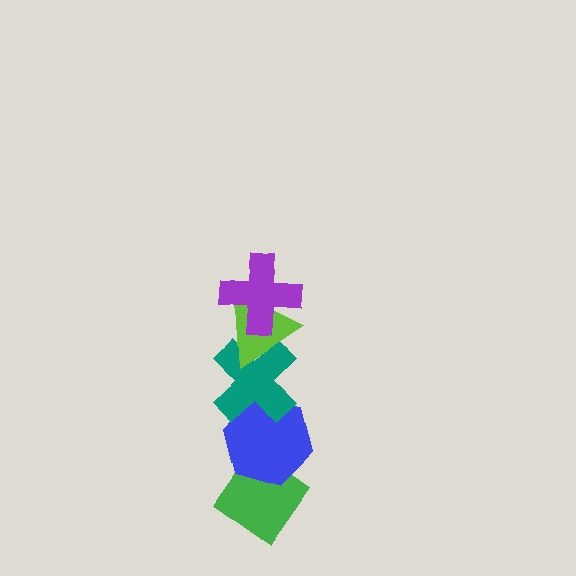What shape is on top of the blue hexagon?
The teal cross is on top of the blue hexagon.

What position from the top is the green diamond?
The green diamond is 5th from the top.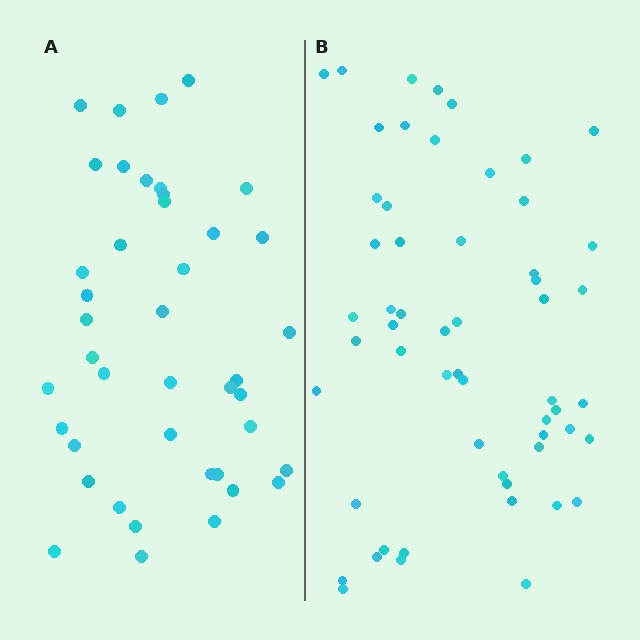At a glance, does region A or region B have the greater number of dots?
Region B (the right region) has more dots.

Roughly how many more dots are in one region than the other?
Region B has approximately 15 more dots than region A.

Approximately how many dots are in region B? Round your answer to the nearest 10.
About 60 dots. (The exact count is 56, which rounds to 60.)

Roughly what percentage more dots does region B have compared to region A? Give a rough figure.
About 35% more.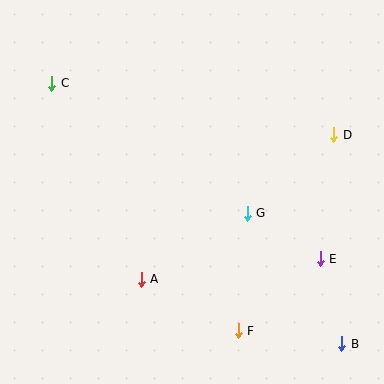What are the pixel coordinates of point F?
Point F is at (238, 331).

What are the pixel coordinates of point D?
Point D is at (334, 135).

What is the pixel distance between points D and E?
The distance between D and E is 125 pixels.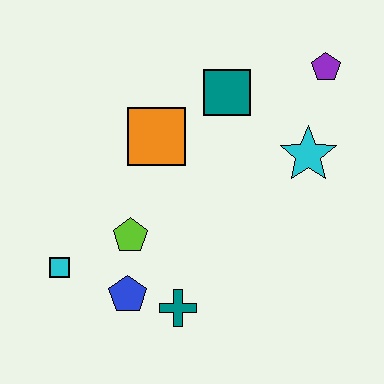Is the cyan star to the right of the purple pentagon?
No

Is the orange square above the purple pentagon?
No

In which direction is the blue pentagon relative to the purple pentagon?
The blue pentagon is below the purple pentagon.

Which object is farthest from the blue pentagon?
The purple pentagon is farthest from the blue pentagon.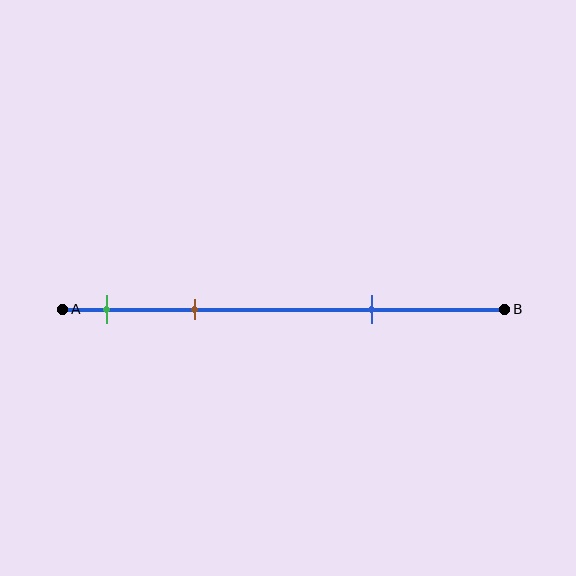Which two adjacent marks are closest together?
The green and brown marks are the closest adjacent pair.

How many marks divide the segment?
There are 3 marks dividing the segment.